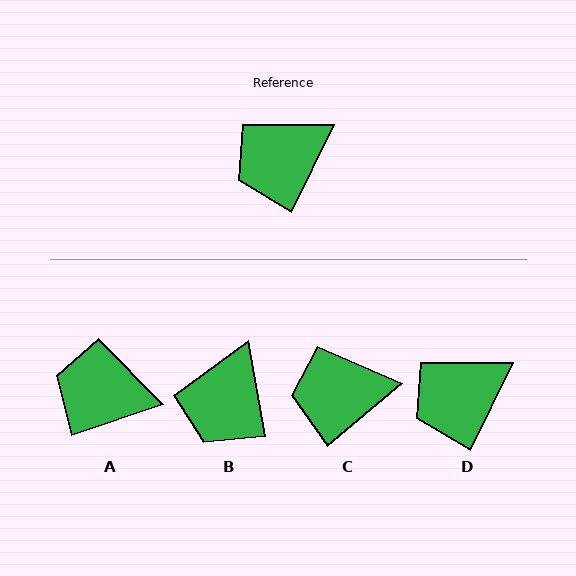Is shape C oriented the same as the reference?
No, it is off by about 24 degrees.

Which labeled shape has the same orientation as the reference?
D.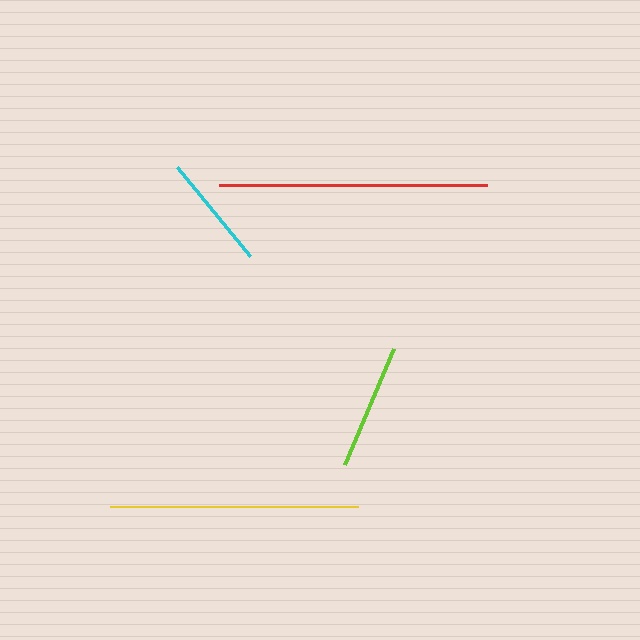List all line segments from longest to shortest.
From longest to shortest: red, yellow, lime, cyan.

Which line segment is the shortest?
The cyan line is the shortest at approximately 116 pixels.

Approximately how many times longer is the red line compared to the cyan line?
The red line is approximately 2.3 times the length of the cyan line.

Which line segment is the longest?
The red line is the longest at approximately 268 pixels.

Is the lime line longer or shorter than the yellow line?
The yellow line is longer than the lime line.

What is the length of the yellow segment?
The yellow segment is approximately 248 pixels long.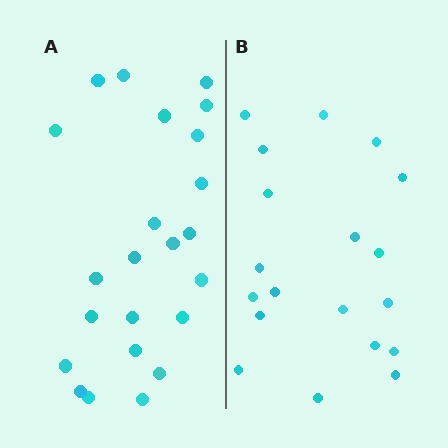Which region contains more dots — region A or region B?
Region A (the left region) has more dots.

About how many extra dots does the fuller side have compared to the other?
Region A has about 4 more dots than region B.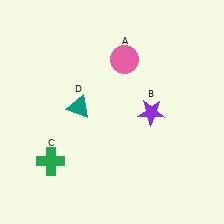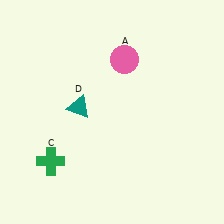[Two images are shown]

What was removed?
The purple star (B) was removed in Image 2.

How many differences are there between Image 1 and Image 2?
There is 1 difference between the two images.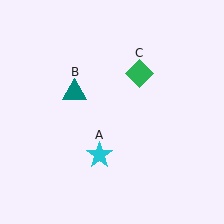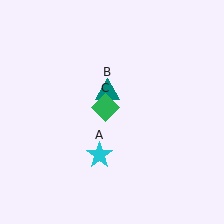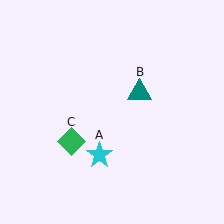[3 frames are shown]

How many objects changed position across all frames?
2 objects changed position: teal triangle (object B), green diamond (object C).